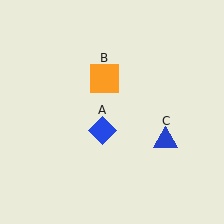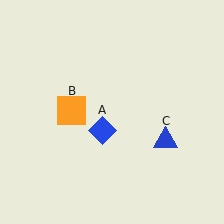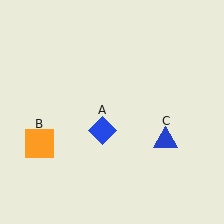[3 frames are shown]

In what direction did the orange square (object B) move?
The orange square (object B) moved down and to the left.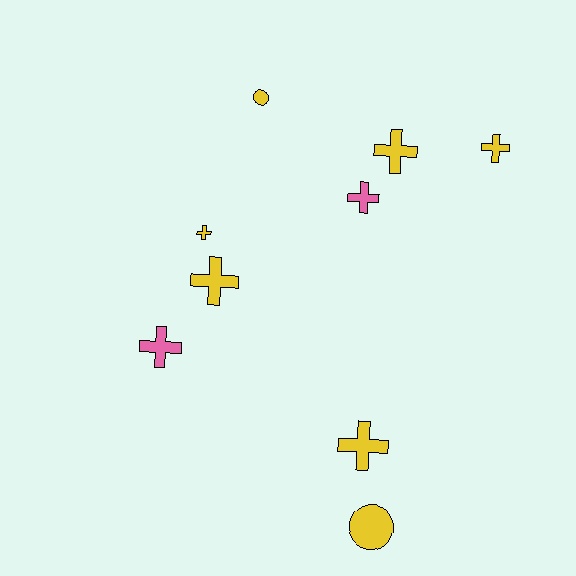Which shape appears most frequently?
Cross, with 7 objects.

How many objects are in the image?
There are 9 objects.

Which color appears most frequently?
Yellow, with 7 objects.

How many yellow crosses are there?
There are 5 yellow crosses.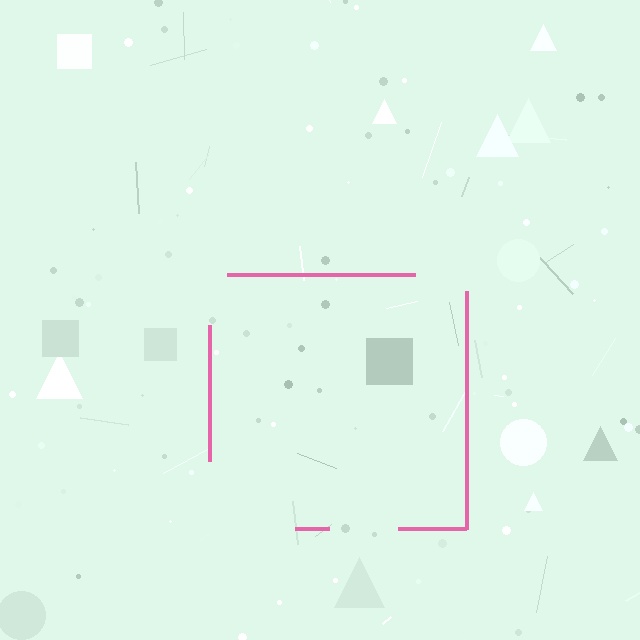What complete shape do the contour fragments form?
The contour fragments form a square.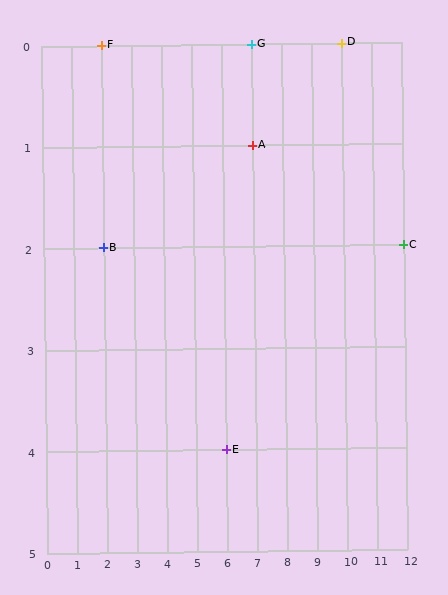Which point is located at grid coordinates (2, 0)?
Point F is at (2, 0).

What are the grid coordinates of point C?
Point C is at grid coordinates (12, 2).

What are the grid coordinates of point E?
Point E is at grid coordinates (6, 4).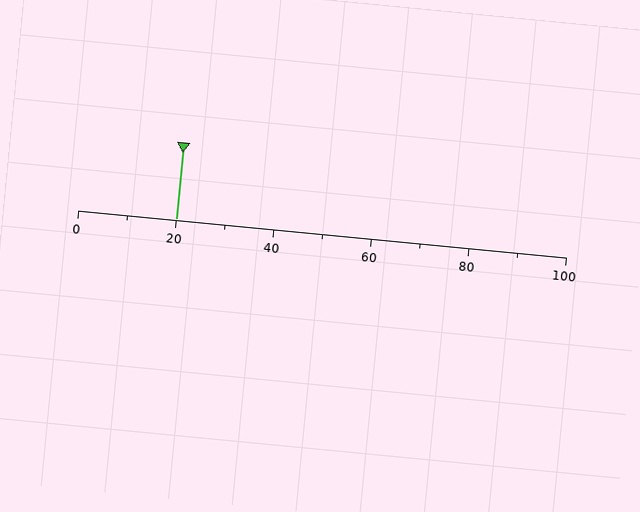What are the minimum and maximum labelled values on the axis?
The axis runs from 0 to 100.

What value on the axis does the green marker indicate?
The marker indicates approximately 20.